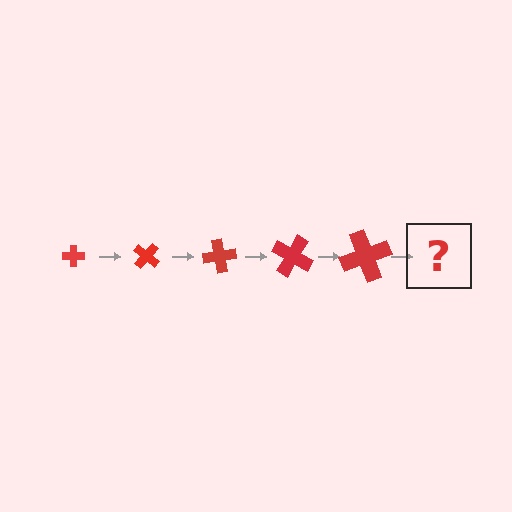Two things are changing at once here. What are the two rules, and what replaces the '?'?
The two rules are that the cross grows larger each step and it rotates 40 degrees each step. The '?' should be a cross, larger than the previous one and rotated 200 degrees from the start.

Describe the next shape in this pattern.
It should be a cross, larger than the previous one and rotated 200 degrees from the start.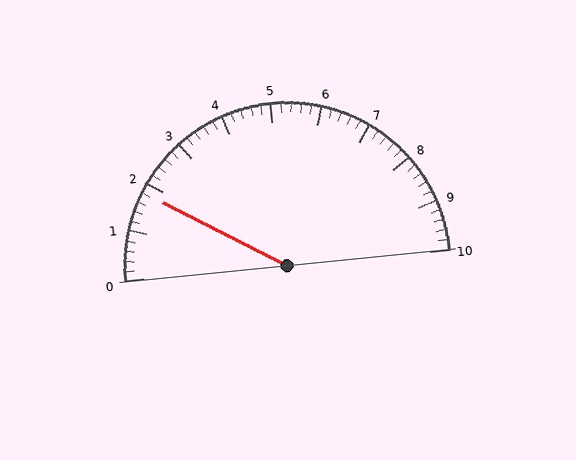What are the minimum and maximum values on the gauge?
The gauge ranges from 0 to 10.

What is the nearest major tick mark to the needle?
The nearest major tick mark is 2.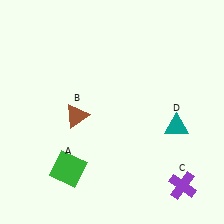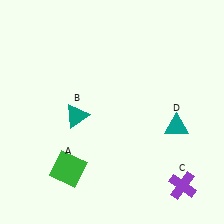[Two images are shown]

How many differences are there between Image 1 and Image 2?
There is 1 difference between the two images.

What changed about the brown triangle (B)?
In Image 1, B is brown. In Image 2, it changed to teal.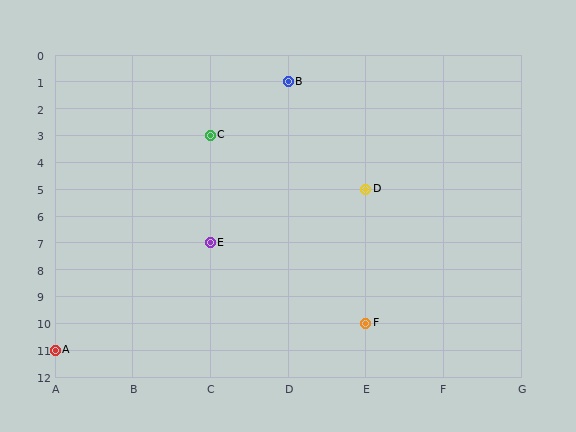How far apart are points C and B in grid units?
Points C and B are 1 column and 2 rows apart (about 2.2 grid units diagonally).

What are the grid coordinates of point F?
Point F is at grid coordinates (E, 10).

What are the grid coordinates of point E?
Point E is at grid coordinates (C, 7).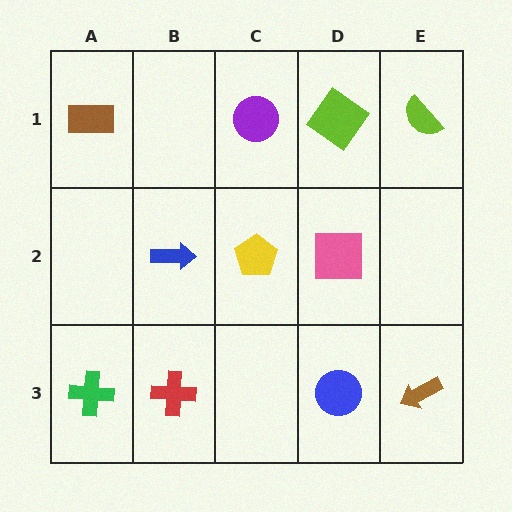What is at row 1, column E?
A lime semicircle.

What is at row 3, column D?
A blue circle.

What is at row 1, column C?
A purple circle.